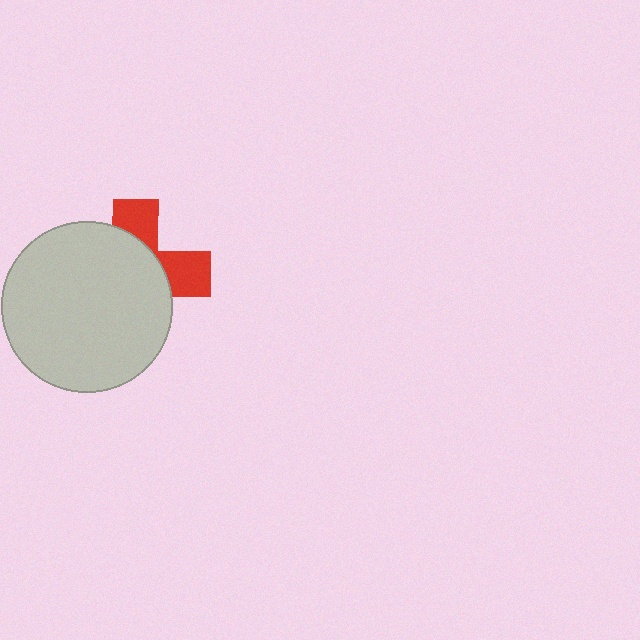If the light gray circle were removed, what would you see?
You would see the complete red cross.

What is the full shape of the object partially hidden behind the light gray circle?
The partially hidden object is a red cross.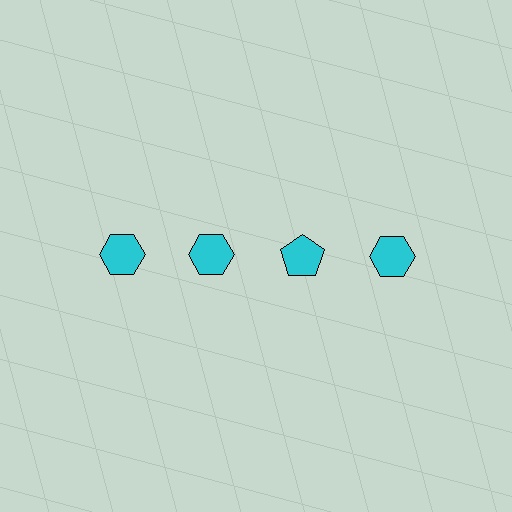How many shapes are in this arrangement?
There are 4 shapes arranged in a grid pattern.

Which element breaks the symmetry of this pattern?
The cyan pentagon in the top row, center column breaks the symmetry. All other shapes are cyan hexagons.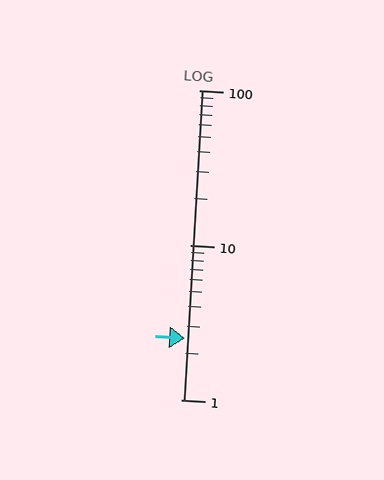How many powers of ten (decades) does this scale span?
The scale spans 2 decades, from 1 to 100.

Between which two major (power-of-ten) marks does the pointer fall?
The pointer is between 1 and 10.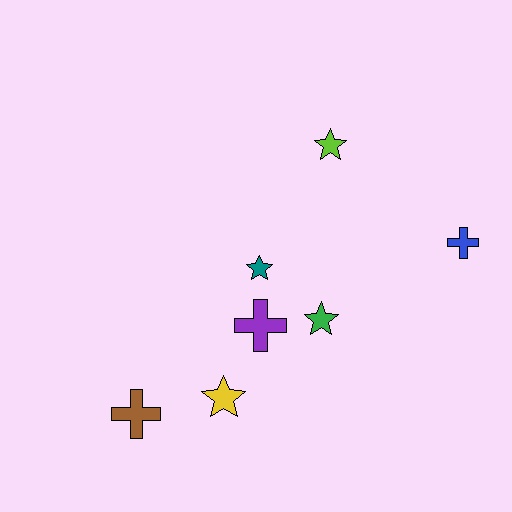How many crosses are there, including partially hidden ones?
There are 3 crosses.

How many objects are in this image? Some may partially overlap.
There are 7 objects.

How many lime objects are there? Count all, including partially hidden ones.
There is 1 lime object.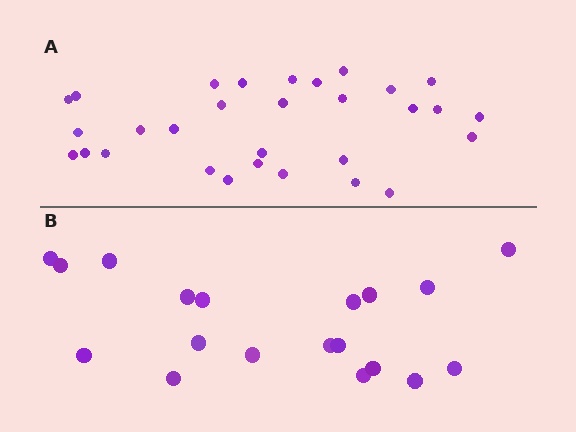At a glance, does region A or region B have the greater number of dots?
Region A (the top region) has more dots.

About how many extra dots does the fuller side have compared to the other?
Region A has roughly 12 or so more dots than region B.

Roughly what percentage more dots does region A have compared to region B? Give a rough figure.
About 60% more.